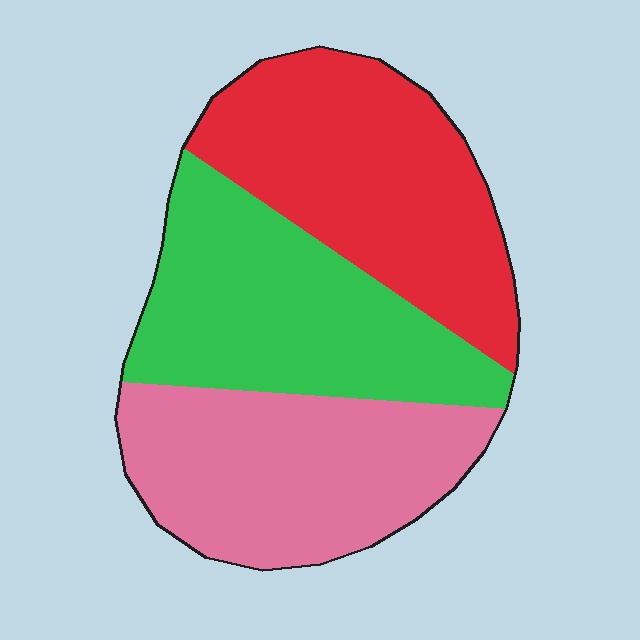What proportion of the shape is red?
Red covers roughly 35% of the shape.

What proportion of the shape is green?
Green covers roughly 35% of the shape.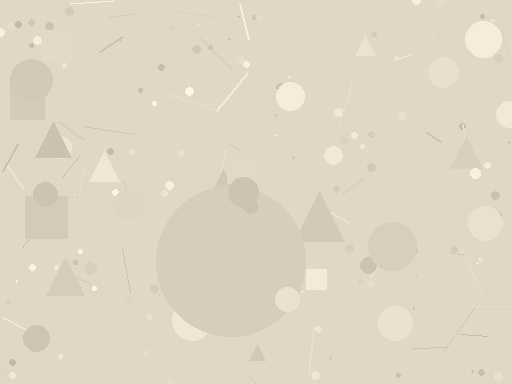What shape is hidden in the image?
A circle is hidden in the image.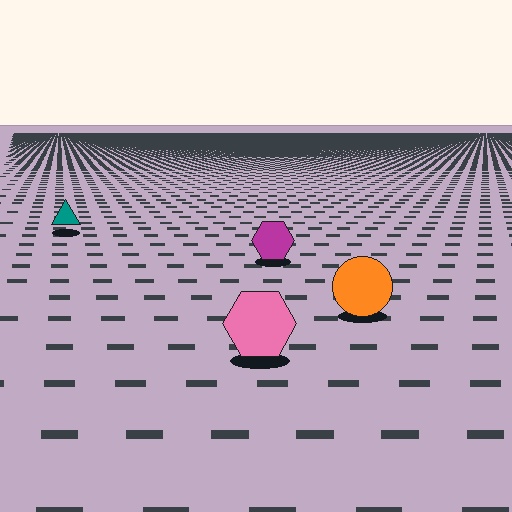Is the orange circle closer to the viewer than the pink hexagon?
No. The pink hexagon is closer — you can tell from the texture gradient: the ground texture is coarser near it.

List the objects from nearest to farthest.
From nearest to farthest: the pink hexagon, the orange circle, the magenta hexagon, the teal triangle.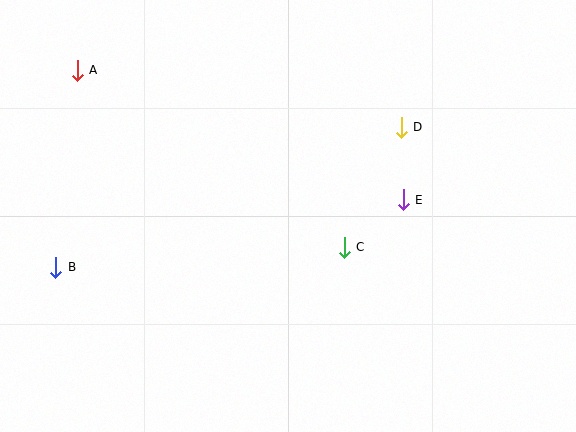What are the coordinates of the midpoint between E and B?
The midpoint between E and B is at (229, 234).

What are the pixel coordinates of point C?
Point C is at (344, 247).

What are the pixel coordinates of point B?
Point B is at (56, 267).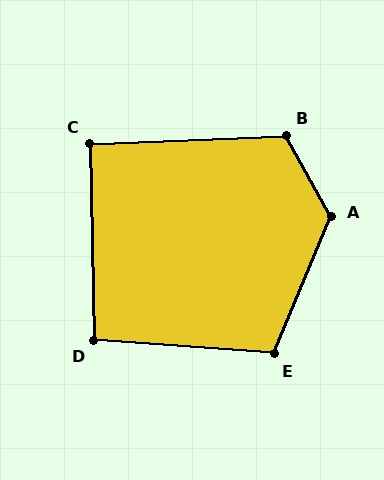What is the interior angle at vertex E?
Approximately 108 degrees (obtuse).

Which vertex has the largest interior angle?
A, at approximately 129 degrees.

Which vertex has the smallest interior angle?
C, at approximately 91 degrees.